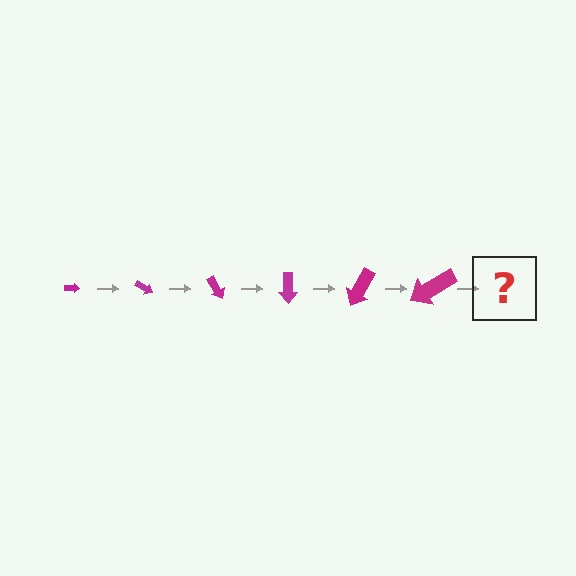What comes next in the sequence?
The next element should be an arrow, larger than the previous one and rotated 180 degrees from the start.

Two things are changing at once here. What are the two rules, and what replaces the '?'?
The two rules are that the arrow grows larger each step and it rotates 30 degrees each step. The '?' should be an arrow, larger than the previous one and rotated 180 degrees from the start.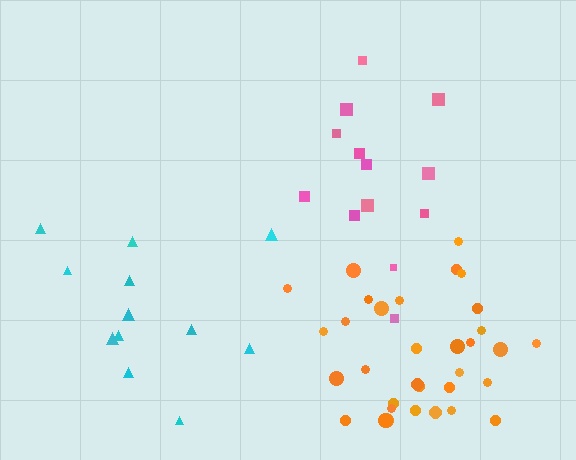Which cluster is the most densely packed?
Orange.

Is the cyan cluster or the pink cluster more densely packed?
Pink.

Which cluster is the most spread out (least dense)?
Cyan.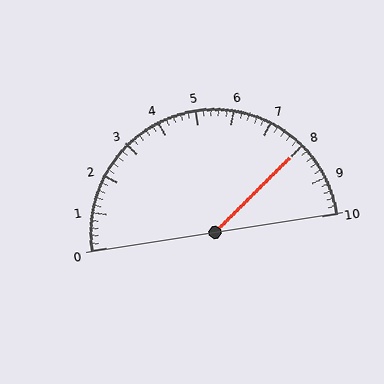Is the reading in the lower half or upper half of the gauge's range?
The reading is in the upper half of the range (0 to 10).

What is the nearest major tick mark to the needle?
The nearest major tick mark is 8.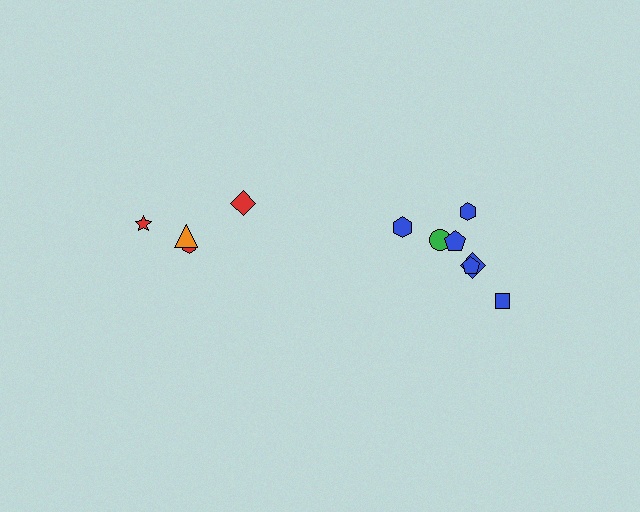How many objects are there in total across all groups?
There are 11 objects.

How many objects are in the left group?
There are 4 objects.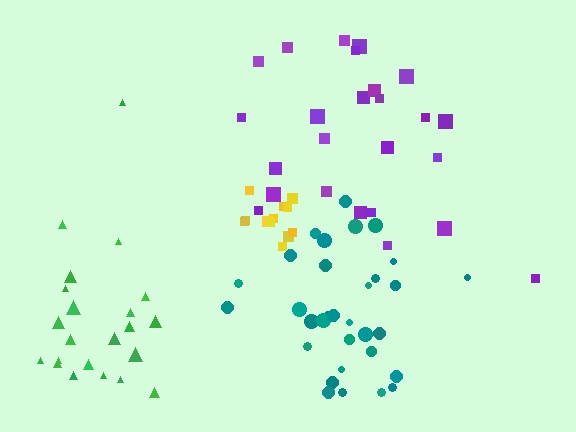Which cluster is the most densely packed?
Yellow.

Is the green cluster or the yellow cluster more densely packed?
Yellow.